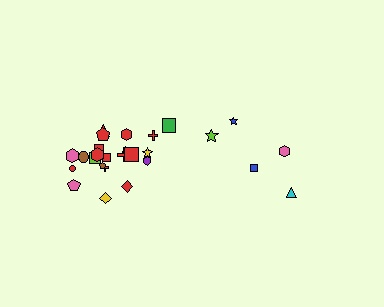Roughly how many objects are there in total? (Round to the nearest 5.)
Roughly 25 objects in total.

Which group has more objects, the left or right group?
The left group.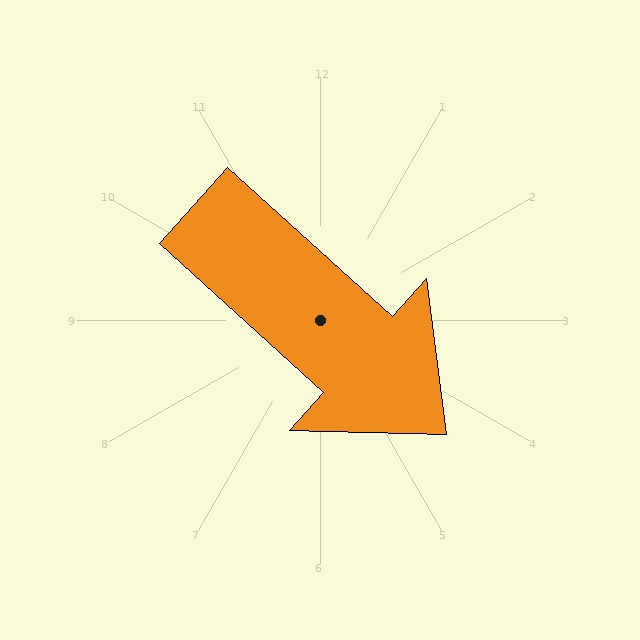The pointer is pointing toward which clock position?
Roughly 4 o'clock.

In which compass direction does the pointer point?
Southeast.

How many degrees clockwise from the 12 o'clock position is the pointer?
Approximately 132 degrees.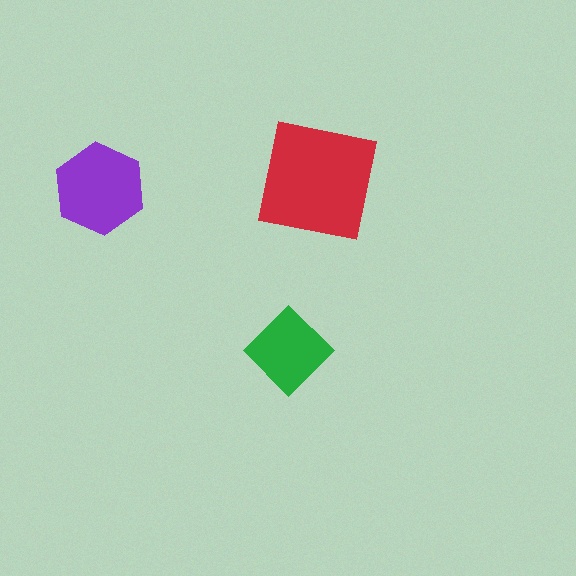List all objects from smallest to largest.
The green diamond, the purple hexagon, the red square.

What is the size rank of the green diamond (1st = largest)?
3rd.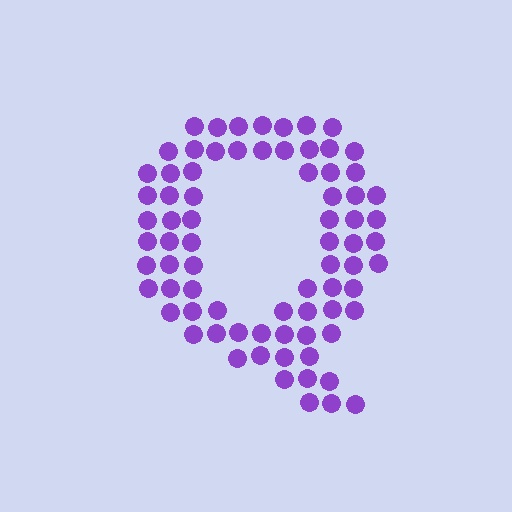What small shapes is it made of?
It is made of small circles.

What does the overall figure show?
The overall figure shows the letter Q.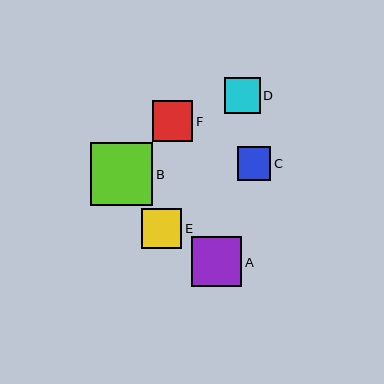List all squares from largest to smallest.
From largest to smallest: B, A, F, E, D, C.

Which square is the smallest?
Square C is the smallest with a size of approximately 33 pixels.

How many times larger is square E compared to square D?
Square E is approximately 1.1 times the size of square D.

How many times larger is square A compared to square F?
Square A is approximately 1.2 times the size of square F.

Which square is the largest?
Square B is the largest with a size of approximately 63 pixels.